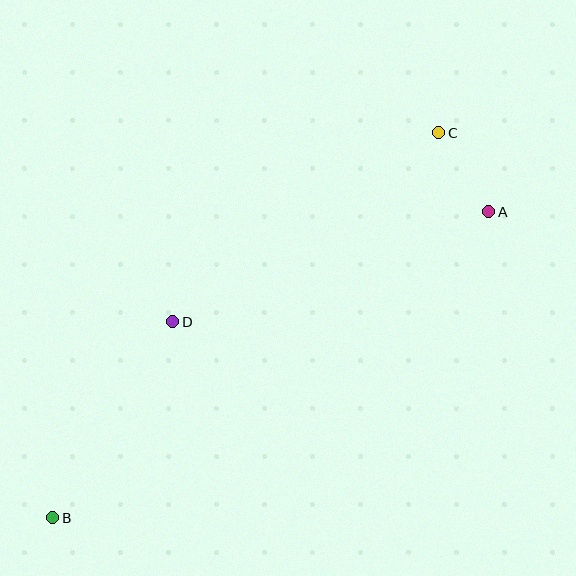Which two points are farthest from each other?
Points B and C are farthest from each other.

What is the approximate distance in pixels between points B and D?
The distance between B and D is approximately 230 pixels.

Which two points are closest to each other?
Points A and C are closest to each other.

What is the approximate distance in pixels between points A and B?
The distance between A and B is approximately 533 pixels.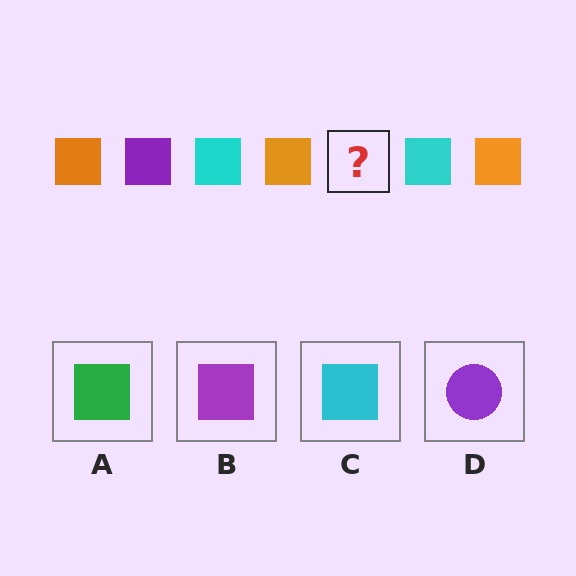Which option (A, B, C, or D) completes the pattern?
B.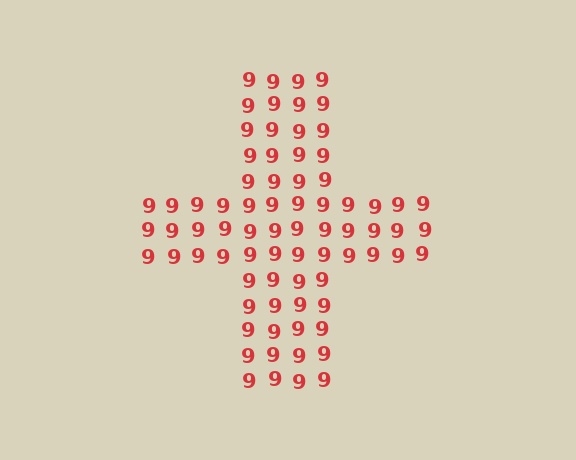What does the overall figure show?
The overall figure shows a cross.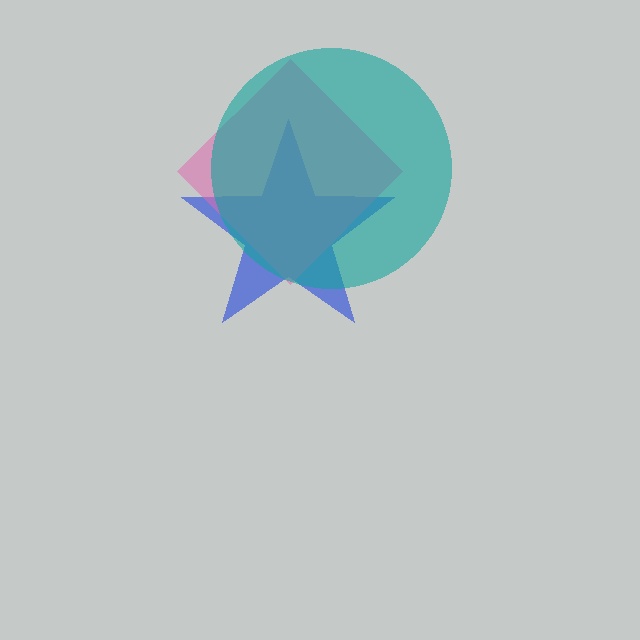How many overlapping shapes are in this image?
There are 3 overlapping shapes in the image.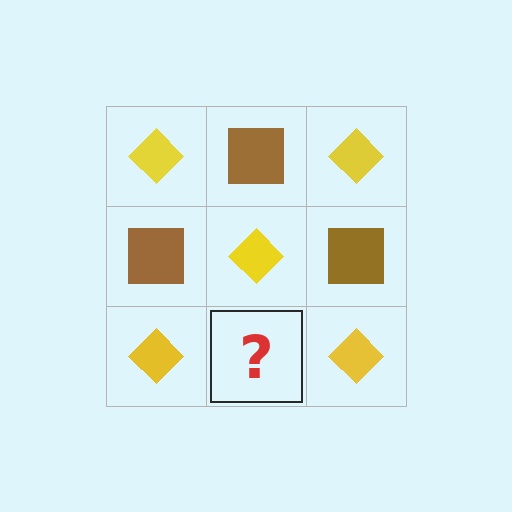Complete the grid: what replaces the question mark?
The question mark should be replaced with a brown square.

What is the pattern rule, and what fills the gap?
The rule is that it alternates yellow diamond and brown square in a checkerboard pattern. The gap should be filled with a brown square.